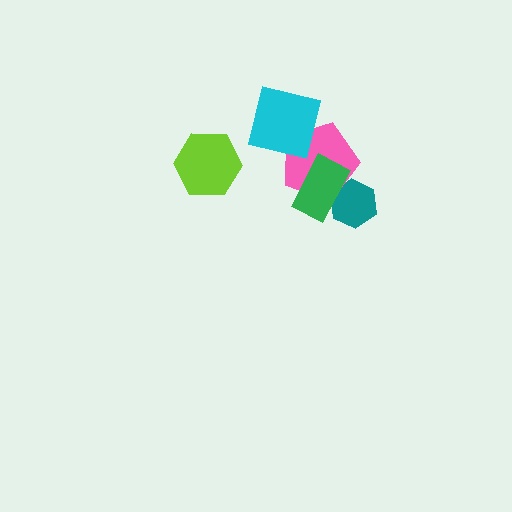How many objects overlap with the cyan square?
1 object overlaps with the cyan square.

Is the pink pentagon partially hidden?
Yes, it is partially covered by another shape.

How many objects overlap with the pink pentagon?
3 objects overlap with the pink pentagon.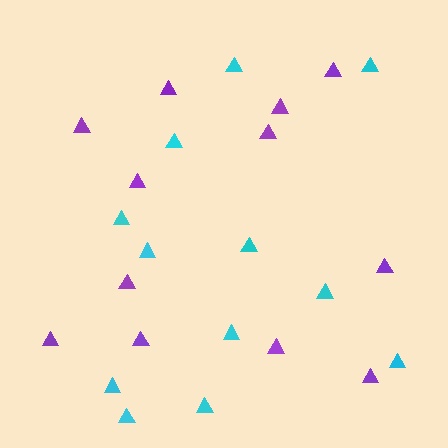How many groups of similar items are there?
There are 2 groups: one group of cyan triangles (12) and one group of purple triangles (12).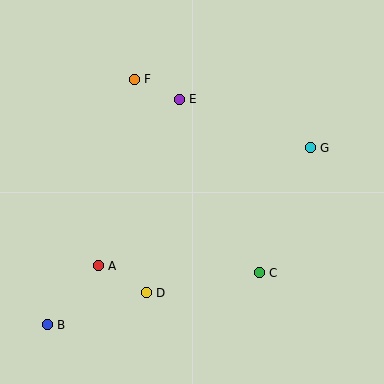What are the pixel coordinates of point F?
Point F is at (134, 79).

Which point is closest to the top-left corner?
Point F is closest to the top-left corner.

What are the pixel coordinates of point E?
Point E is at (179, 99).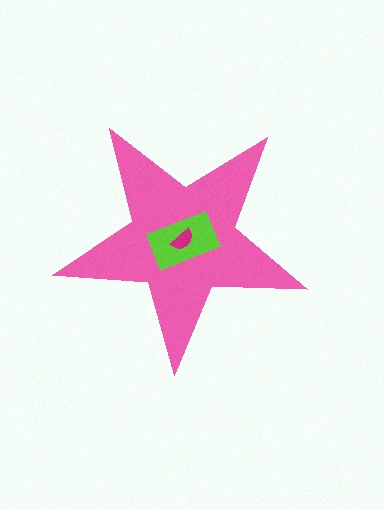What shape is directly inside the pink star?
The lime rectangle.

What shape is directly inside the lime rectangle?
The magenta semicircle.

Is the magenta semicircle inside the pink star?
Yes.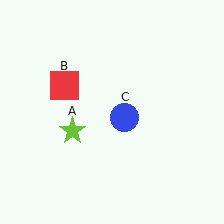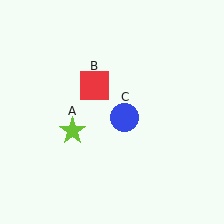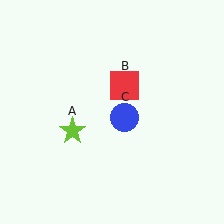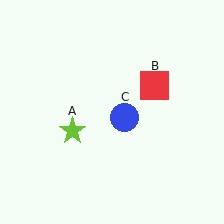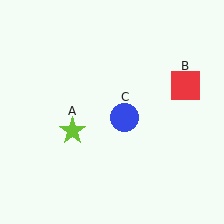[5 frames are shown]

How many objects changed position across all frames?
1 object changed position: red square (object B).